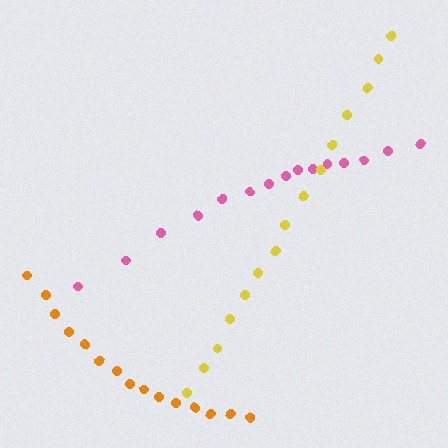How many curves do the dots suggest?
There are 3 distinct paths.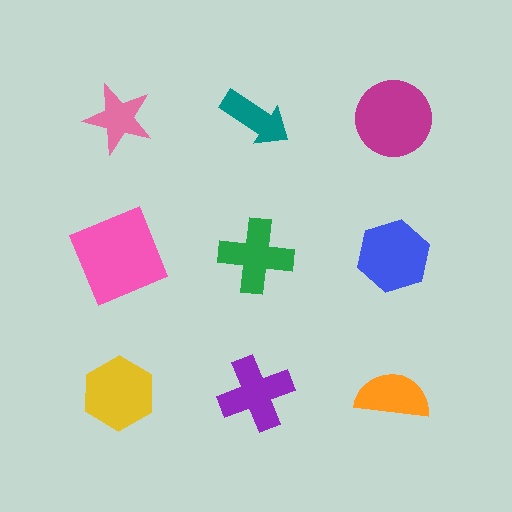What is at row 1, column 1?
A pink star.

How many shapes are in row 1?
3 shapes.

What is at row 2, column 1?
A pink square.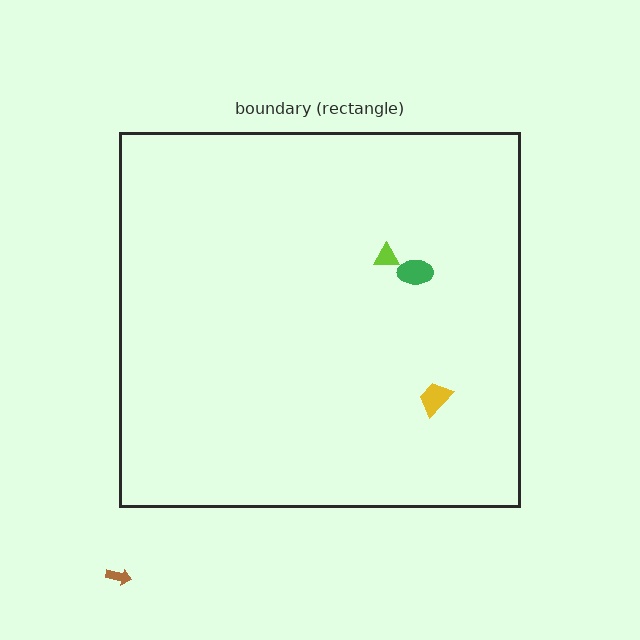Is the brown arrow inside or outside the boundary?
Outside.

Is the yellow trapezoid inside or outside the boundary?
Inside.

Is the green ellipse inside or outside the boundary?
Inside.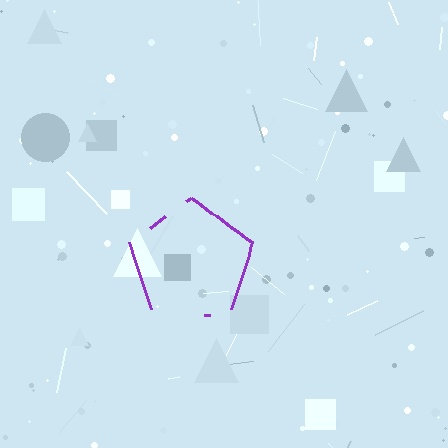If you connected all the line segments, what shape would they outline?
They would outline a pentagon.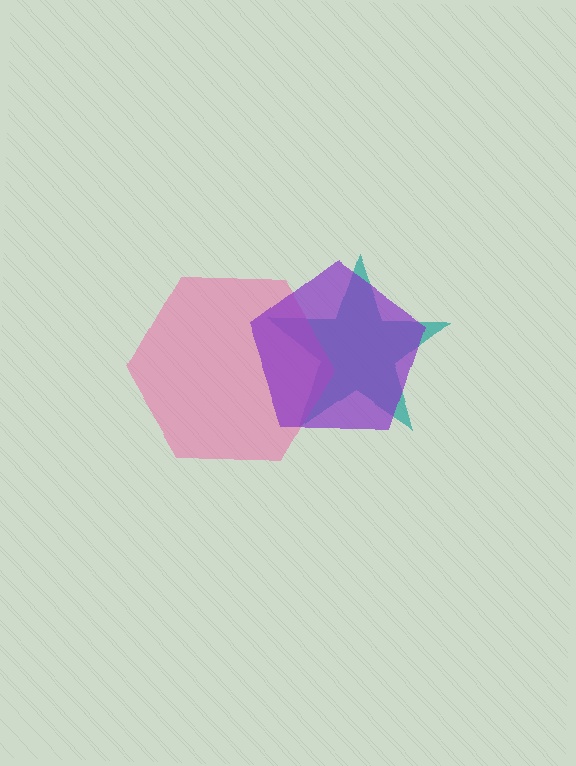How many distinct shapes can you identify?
There are 3 distinct shapes: a teal star, a pink hexagon, a purple pentagon.